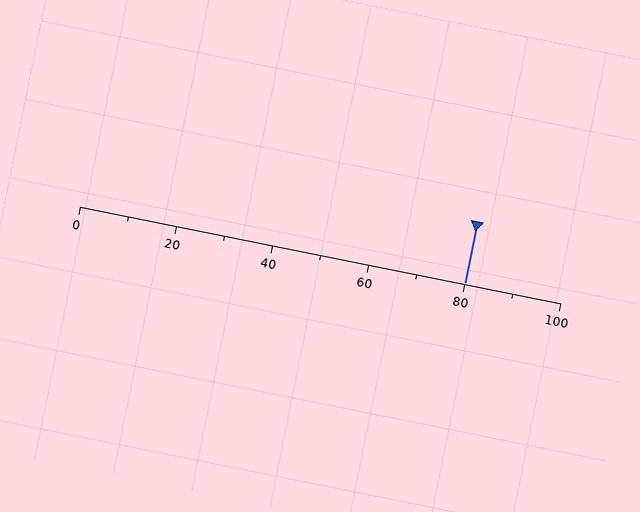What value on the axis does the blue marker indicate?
The marker indicates approximately 80.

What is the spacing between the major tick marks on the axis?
The major ticks are spaced 20 apart.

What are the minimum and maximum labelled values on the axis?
The axis runs from 0 to 100.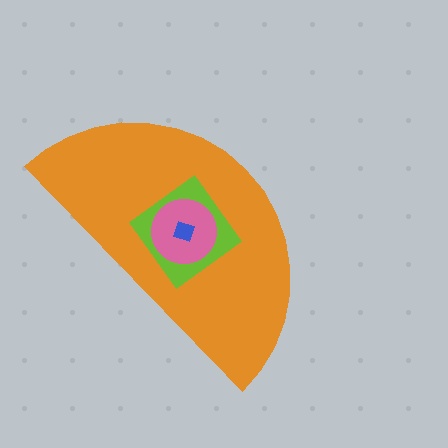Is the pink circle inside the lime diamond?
Yes.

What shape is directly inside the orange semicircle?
The lime diamond.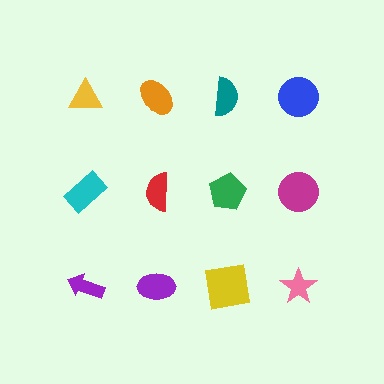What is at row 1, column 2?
An orange ellipse.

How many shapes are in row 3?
4 shapes.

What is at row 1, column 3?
A teal semicircle.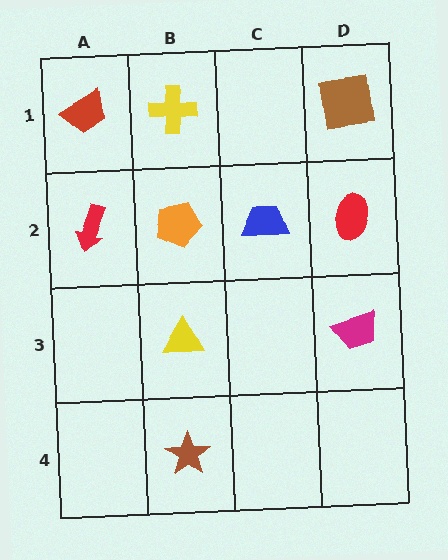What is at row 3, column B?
A yellow triangle.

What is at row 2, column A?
A red arrow.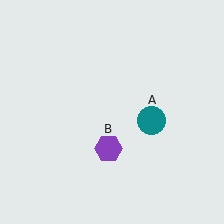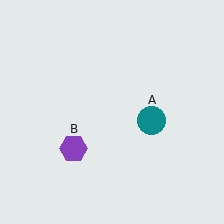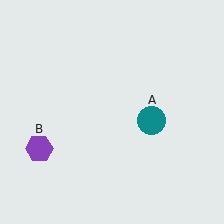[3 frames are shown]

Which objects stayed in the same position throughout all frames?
Teal circle (object A) remained stationary.